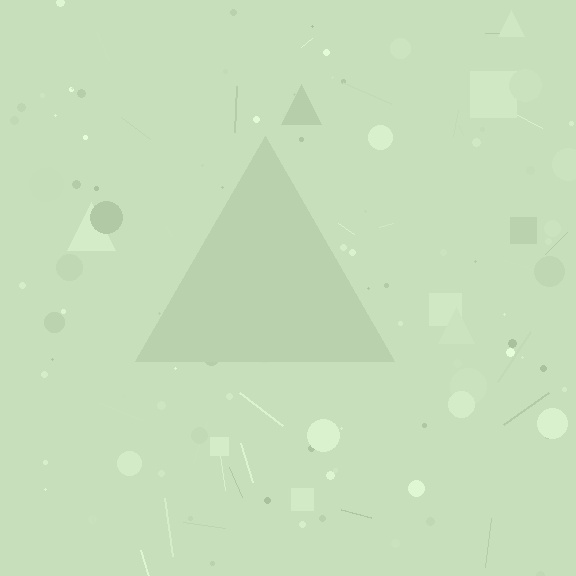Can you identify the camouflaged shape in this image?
The camouflaged shape is a triangle.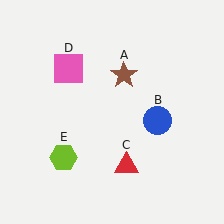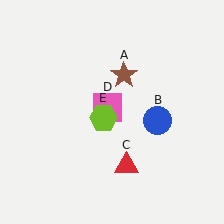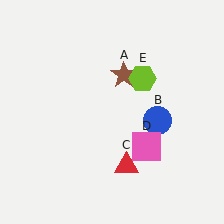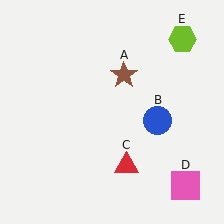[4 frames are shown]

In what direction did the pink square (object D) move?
The pink square (object D) moved down and to the right.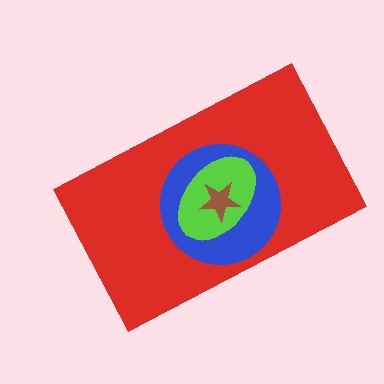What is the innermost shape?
The brown star.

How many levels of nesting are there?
4.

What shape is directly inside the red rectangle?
The blue circle.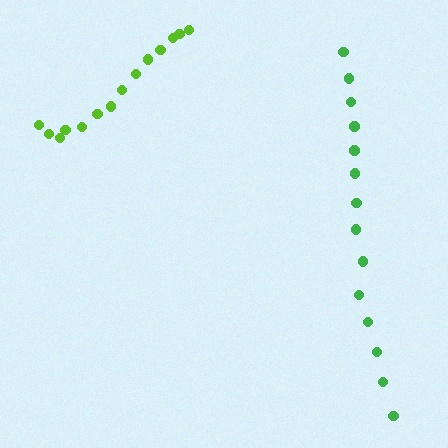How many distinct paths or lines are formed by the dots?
There are 2 distinct paths.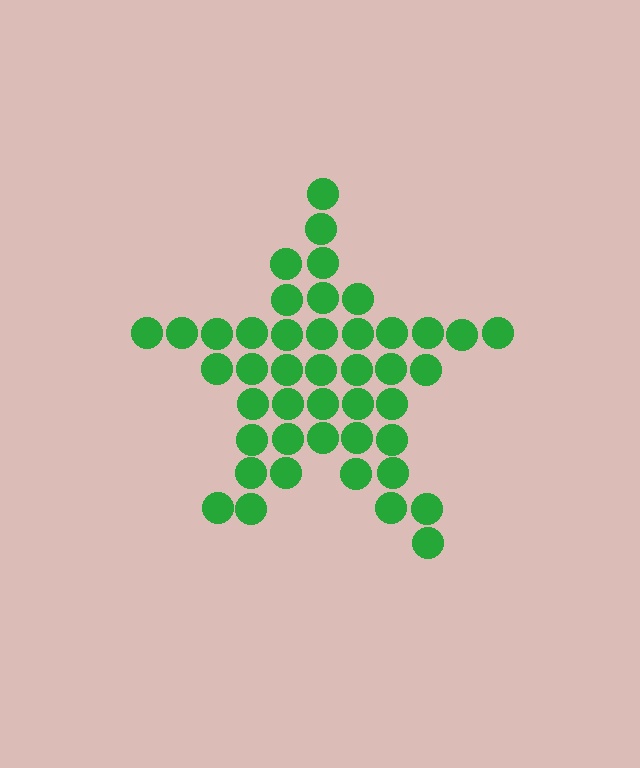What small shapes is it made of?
It is made of small circles.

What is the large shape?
The large shape is a star.